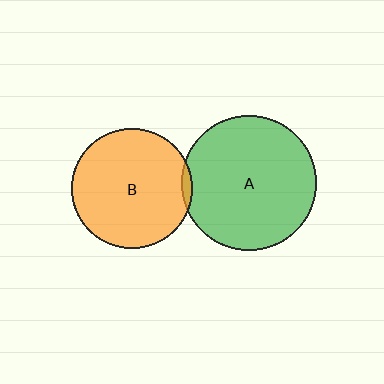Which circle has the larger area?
Circle A (green).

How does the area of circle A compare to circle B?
Approximately 1.3 times.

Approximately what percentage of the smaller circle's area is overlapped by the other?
Approximately 5%.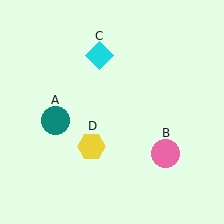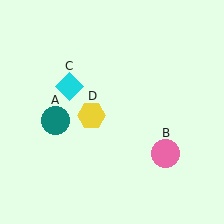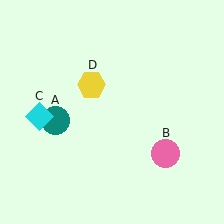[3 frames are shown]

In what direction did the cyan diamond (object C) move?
The cyan diamond (object C) moved down and to the left.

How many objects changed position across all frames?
2 objects changed position: cyan diamond (object C), yellow hexagon (object D).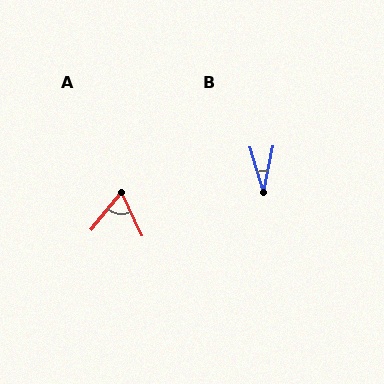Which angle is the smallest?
B, at approximately 29 degrees.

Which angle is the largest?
A, at approximately 64 degrees.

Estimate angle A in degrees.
Approximately 64 degrees.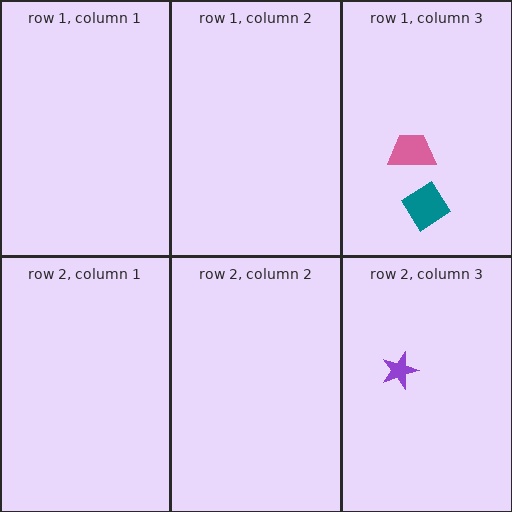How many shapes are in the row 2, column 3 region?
1.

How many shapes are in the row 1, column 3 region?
2.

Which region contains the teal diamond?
The row 1, column 3 region.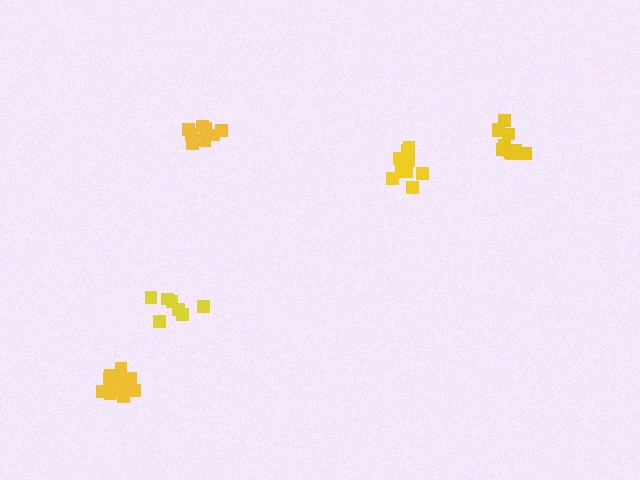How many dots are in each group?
Group 1: 8 dots, Group 2: 7 dots, Group 3: 11 dots, Group 4: 13 dots, Group 5: 9 dots (48 total).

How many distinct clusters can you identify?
There are 5 distinct clusters.